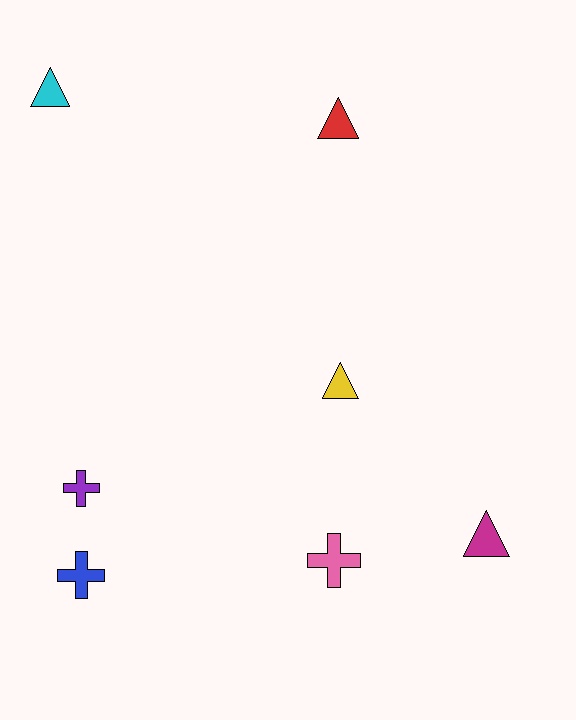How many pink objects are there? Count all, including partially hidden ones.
There is 1 pink object.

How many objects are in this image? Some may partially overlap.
There are 7 objects.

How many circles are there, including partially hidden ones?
There are no circles.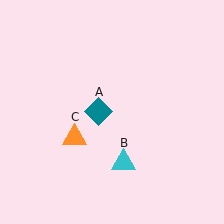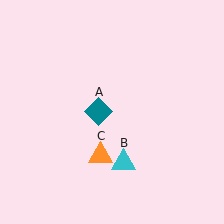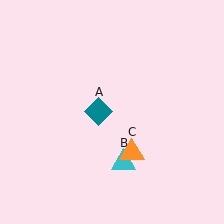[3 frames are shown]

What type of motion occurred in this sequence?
The orange triangle (object C) rotated counterclockwise around the center of the scene.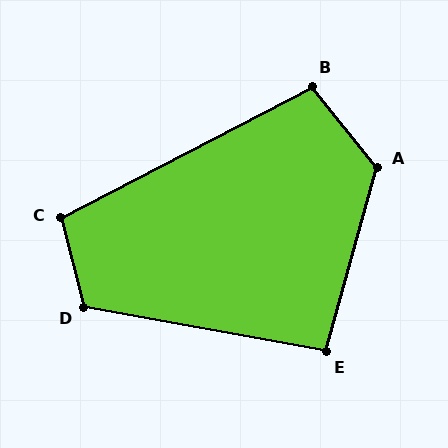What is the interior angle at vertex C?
Approximately 103 degrees (obtuse).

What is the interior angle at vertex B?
Approximately 101 degrees (obtuse).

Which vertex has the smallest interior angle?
E, at approximately 95 degrees.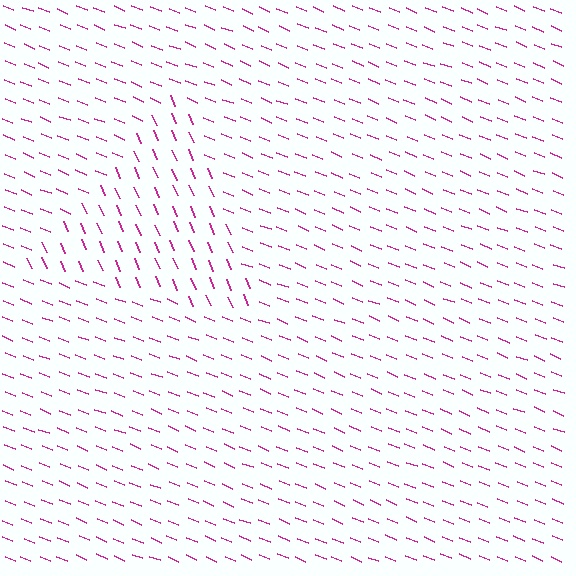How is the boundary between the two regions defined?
The boundary is defined purely by a change in line orientation (approximately 45 degrees difference). All lines are the same color and thickness.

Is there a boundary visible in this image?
Yes, there is a texture boundary formed by a change in line orientation.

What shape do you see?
I see a triangle.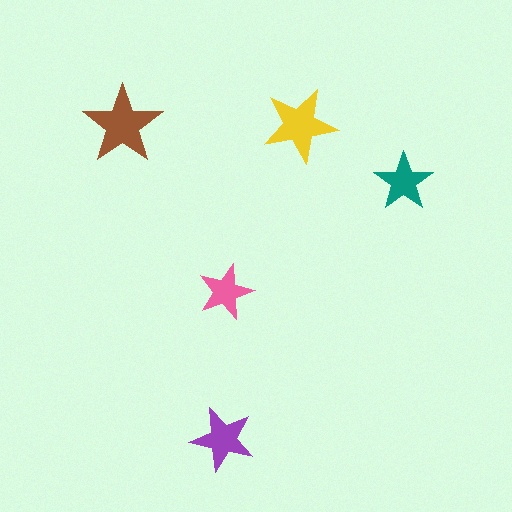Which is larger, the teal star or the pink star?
The teal one.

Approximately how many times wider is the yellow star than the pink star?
About 1.5 times wider.